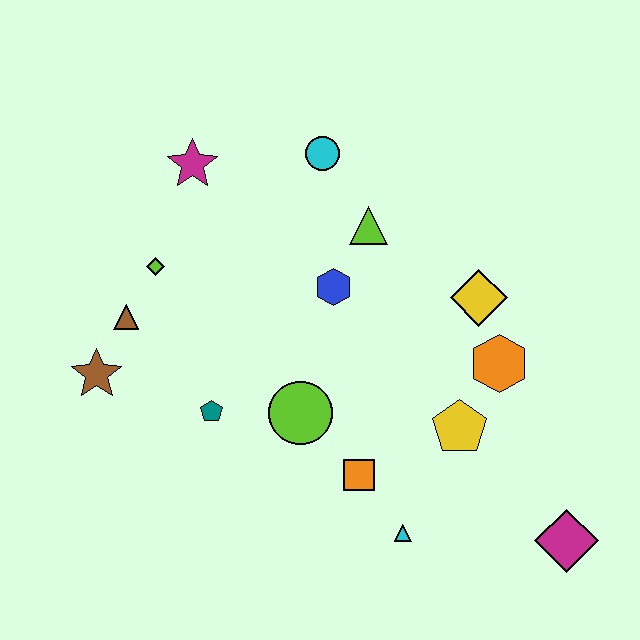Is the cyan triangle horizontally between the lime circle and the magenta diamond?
Yes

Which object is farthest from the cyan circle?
The magenta diamond is farthest from the cyan circle.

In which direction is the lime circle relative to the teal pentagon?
The lime circle is to the right of the teal pentagon.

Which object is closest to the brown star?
The brown triangle is closest to the brown star.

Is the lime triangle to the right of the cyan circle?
Yes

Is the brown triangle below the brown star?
No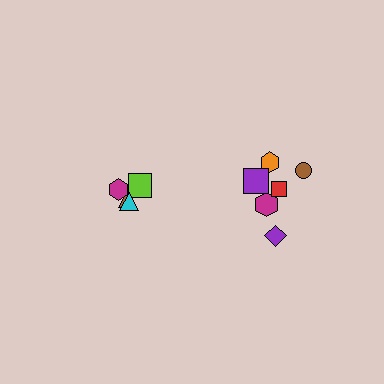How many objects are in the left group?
There are 4 objects.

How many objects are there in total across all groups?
There are 10 objects.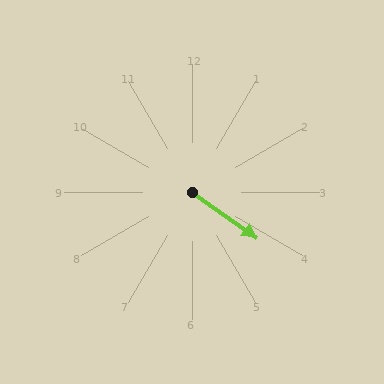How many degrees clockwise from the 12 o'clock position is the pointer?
Approximately 125 degrees.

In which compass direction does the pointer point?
Southeast.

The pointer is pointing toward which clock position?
Roughly 4 o'clock.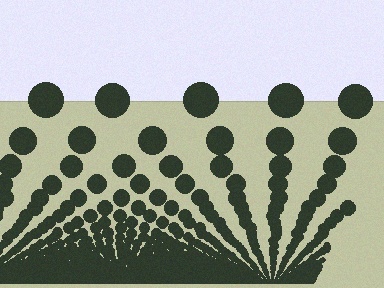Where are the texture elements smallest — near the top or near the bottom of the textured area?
Near the bottom.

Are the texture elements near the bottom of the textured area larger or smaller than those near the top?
Smaller. The gradient is inverted — elements near the bottom are smaller and denser.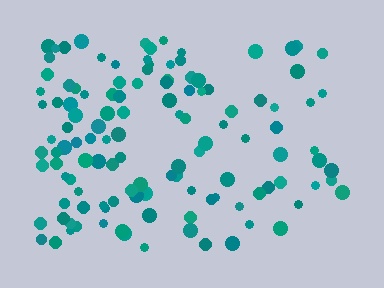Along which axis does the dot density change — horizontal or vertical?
Horizontal.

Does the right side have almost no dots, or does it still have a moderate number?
Still a moderate number, just noticeably fewer than the left.